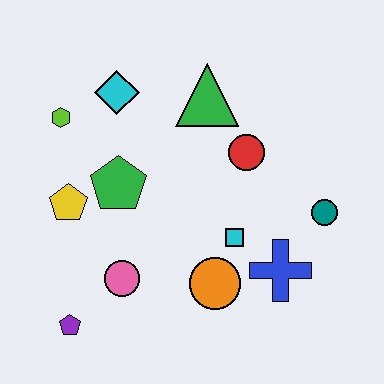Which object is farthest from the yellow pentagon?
The teal circle is farthest from the yellow pentagon.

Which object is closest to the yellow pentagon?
The green pentagon is closest to the yellow pentagon.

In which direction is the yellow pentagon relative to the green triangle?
The yellow pentagon is to the left of the green triangle.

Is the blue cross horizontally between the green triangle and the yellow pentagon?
No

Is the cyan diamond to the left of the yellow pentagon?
No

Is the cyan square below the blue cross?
No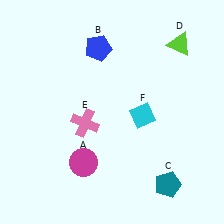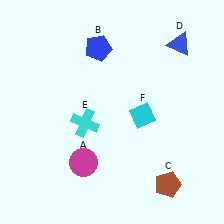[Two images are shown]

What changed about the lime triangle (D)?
In Image 1, D is lime. In Image 2, it changed to blue.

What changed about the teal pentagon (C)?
In Image 1, C is teal. In Image 2, it changed to brown.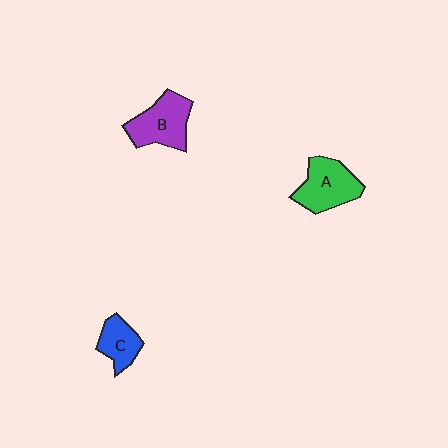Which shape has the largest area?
Shape B (purple).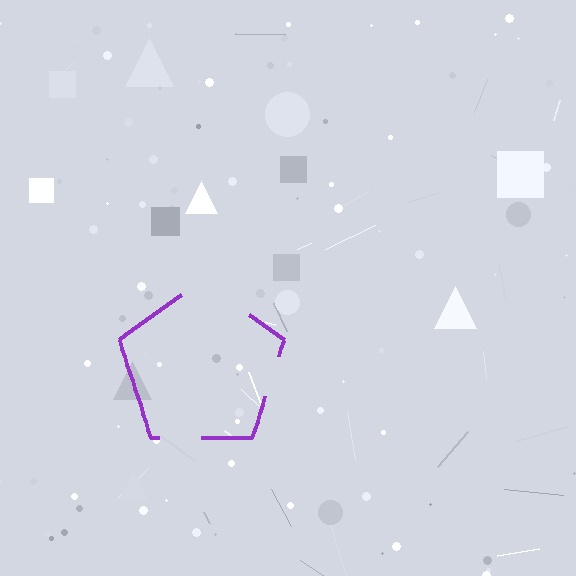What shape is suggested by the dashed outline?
The dashed outline suggests a pentagon.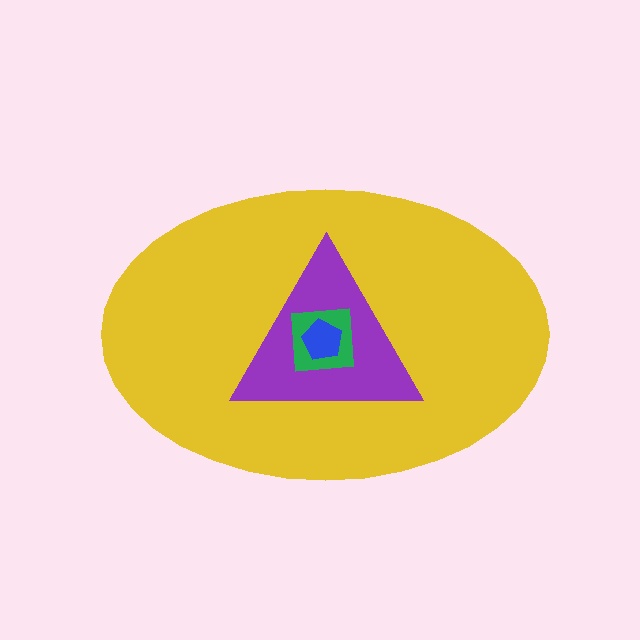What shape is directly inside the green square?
The blue pentagon.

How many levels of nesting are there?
4.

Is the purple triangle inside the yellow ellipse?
Yes.